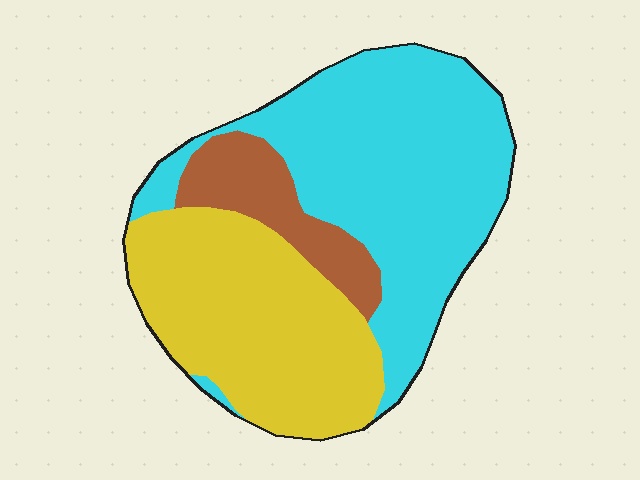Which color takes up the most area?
Cyan, at roughly 50%.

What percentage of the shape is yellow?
Yellow covers roughly 40% of the shape.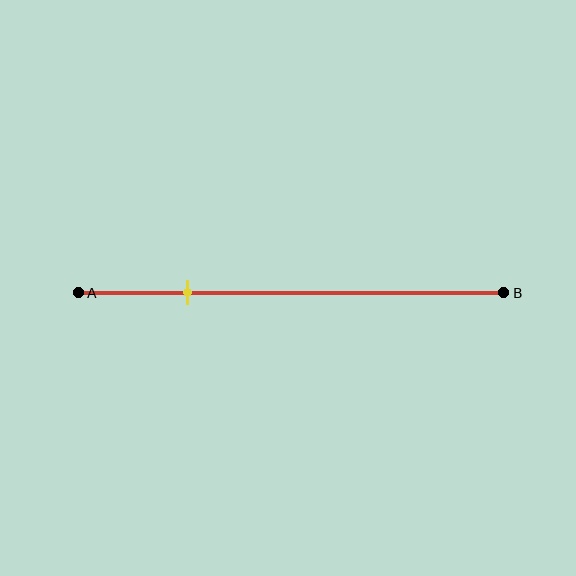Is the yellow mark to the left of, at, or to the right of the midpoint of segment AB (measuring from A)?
The yellow mark is to the left of the midpoint of segment AB.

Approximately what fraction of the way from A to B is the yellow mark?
The yellow mark is approximately 25% of the way from A to B.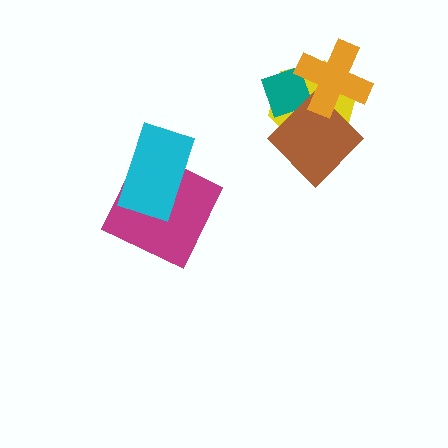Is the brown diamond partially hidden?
Yes, it is partially covered by another shape.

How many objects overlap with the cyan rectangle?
1 object overlaps with the cyan rectangle.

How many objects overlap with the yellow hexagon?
3 objects overlap with the yellow hexagon.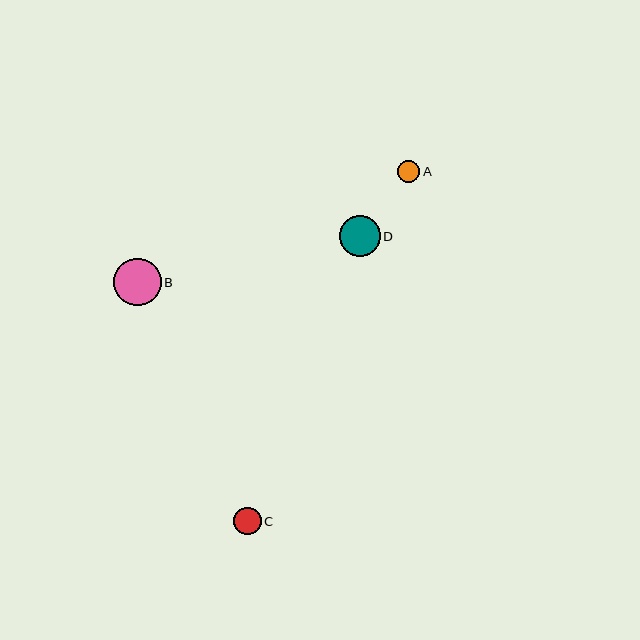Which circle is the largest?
Circle B is the largest with a size of approximately 48 pixels.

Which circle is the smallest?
Circle A is the smallest with a size of approximately 22 pixels.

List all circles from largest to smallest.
From largest to smallest: B, D, C, A.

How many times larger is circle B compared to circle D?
Circle B is approximately 1.2 times the size of circle D.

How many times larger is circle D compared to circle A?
Circle D is approximately 1.8 times the size of circle A.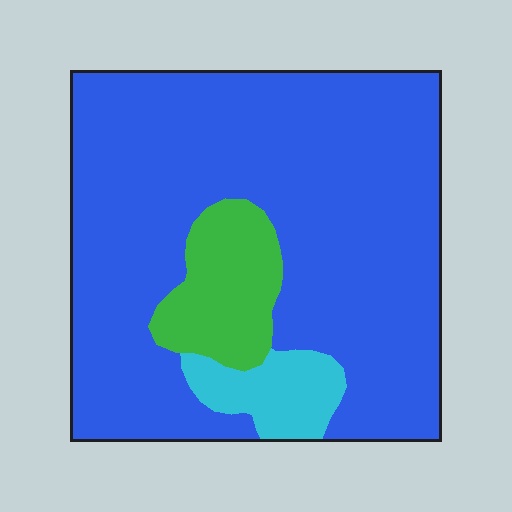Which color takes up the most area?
Blue, at roughly 80%.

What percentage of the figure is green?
Green takes up about one eighth (1/8) of the figure.